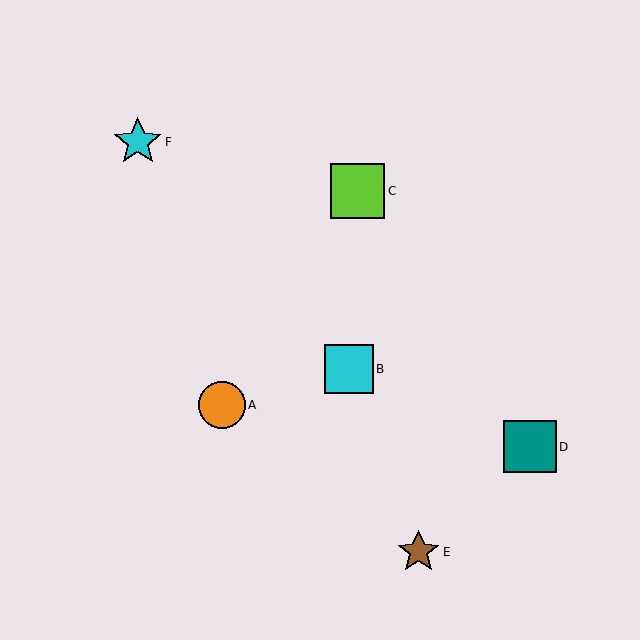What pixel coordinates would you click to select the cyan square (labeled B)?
Click at (349, 369) to select the cyan square B.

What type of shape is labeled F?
Shape F is a cyan star.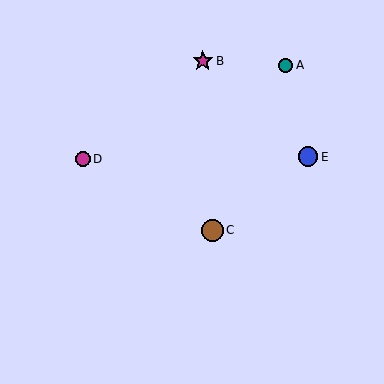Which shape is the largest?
The brown circle (labeled C) is the largest.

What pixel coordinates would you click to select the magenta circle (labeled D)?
Click at (83, 159) to select the magenta circle D.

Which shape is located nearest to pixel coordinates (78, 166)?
The magenta circle (labeled D) at (83, 159) is nearest to that location.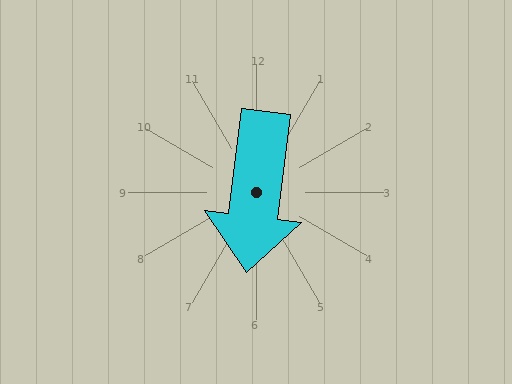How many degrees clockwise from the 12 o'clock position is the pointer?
Approximately 187 degrees.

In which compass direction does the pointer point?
South.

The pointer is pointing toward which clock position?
Roughly 6 o'clock.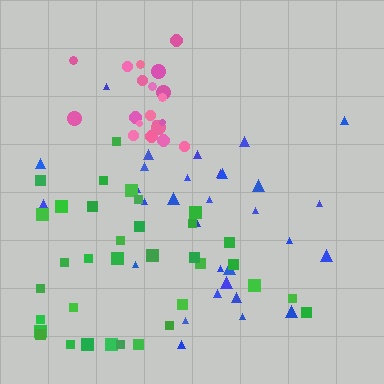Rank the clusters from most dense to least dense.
pink, green, blue.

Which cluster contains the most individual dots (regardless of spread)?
Green (35).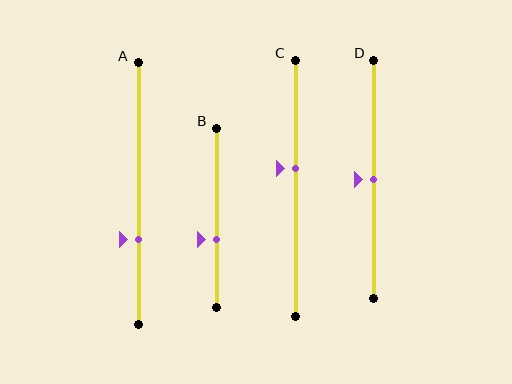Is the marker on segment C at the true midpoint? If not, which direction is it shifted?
No, the marker on segment C is shifted upward by about 8% of the segment length.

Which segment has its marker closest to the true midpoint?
Segment D has its marker closest to the true midpoint.